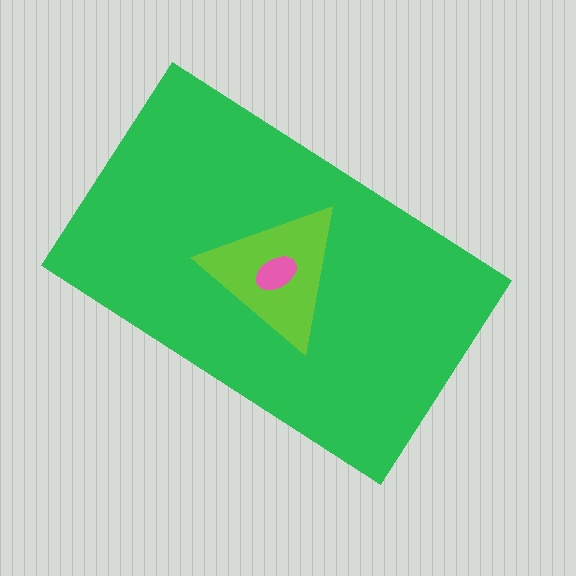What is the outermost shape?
The green rectangle.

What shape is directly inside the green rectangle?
The lime triangle.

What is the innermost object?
The pink ellipse.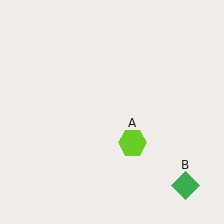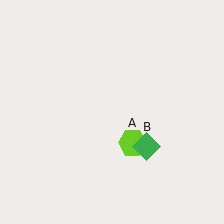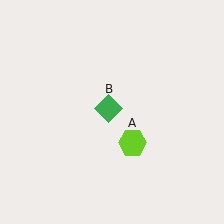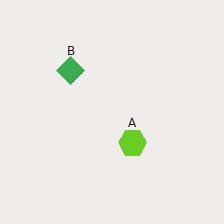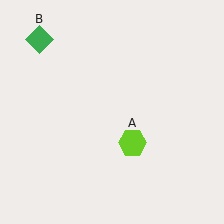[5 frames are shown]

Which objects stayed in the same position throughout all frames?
Lime hexagon (object A) remained stationary.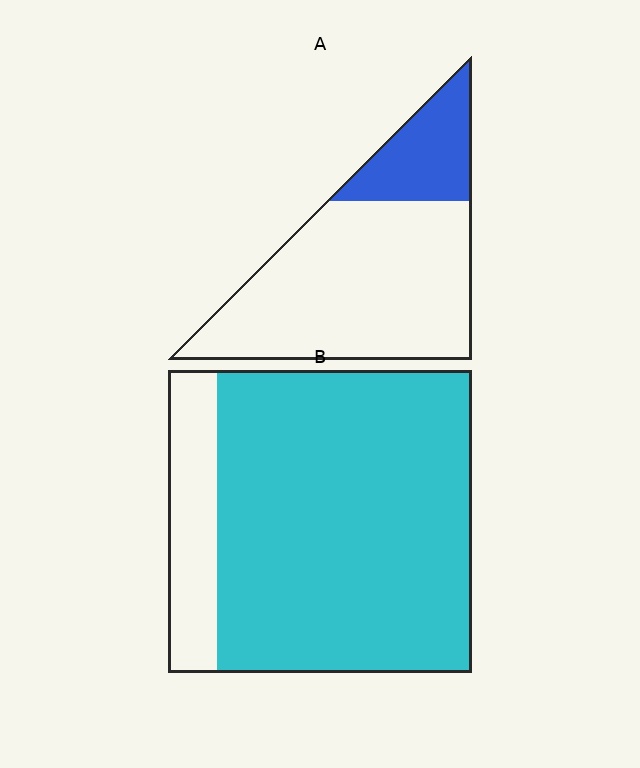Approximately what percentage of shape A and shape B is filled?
A is approximately 25% and B is approximately 85%.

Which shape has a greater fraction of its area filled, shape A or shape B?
Shape B.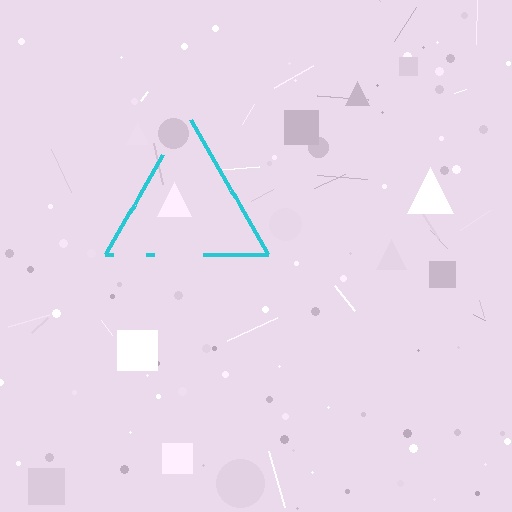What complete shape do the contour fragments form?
The contour fragments form a triangle.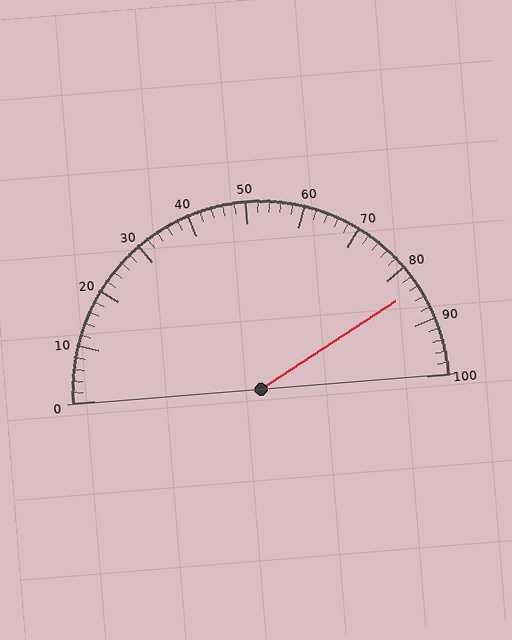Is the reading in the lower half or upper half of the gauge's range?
The reading is in the upper half of the range (0 to 100).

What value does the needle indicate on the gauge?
The needle indicates approximately 84.